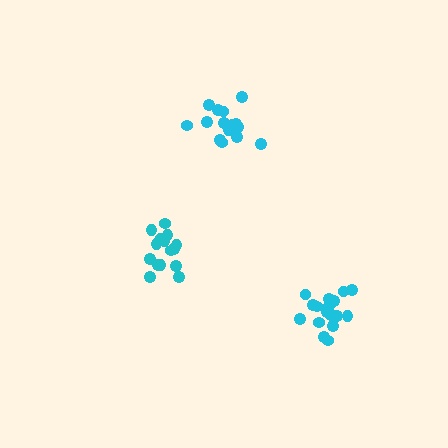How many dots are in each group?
Group 1: 17 dots, Group 2: 15 dots, Group 3: 16 dots (48 total).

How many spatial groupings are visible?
There are 3 spatial groupings.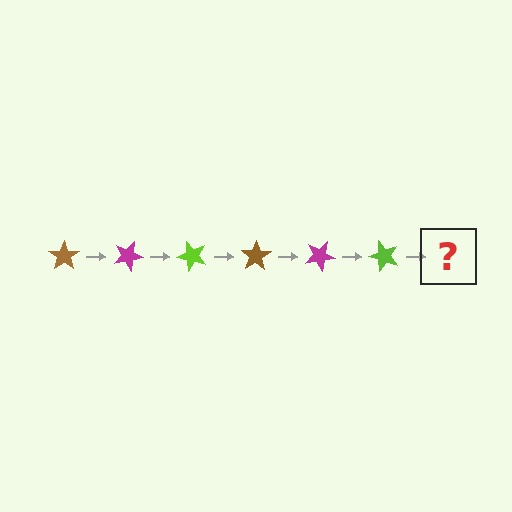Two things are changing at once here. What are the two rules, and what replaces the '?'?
The two rules are that it rotates 25 degrees each step and the color cycles through brown, magenta, and lime. The '?' should be a brown star, rotated 150 degrees from the start.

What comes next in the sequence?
The next element should be a brown star, rotated 150 degrees from the start.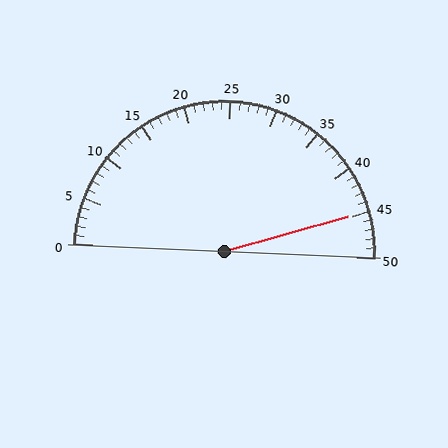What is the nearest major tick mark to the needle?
The nearest major tick mark is 45.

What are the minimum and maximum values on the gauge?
The gauge ranges from 0 to 50.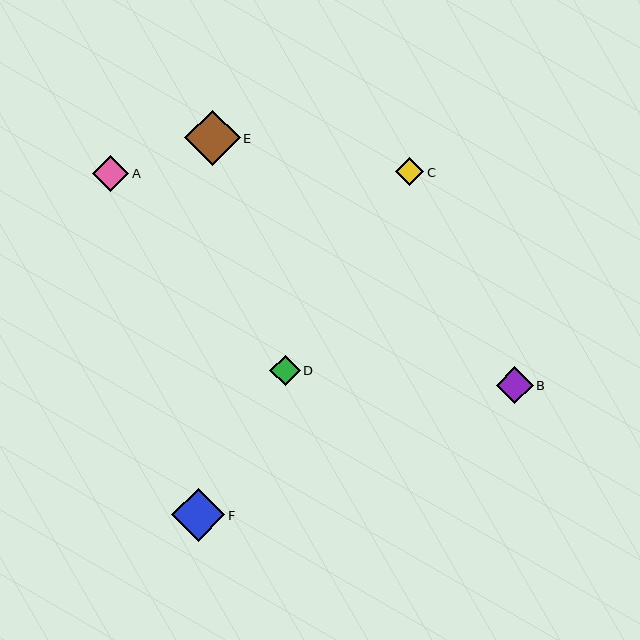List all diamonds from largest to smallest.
From largest to smallest: E, F, B, A, D, C.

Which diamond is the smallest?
Diamond C is the smallest with a size of approximately 28 pixels.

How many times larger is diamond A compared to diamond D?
Diamond A is approximately 1.2 times the size of diamond D.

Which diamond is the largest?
Diamond E is the largest with a size of approximately 55 pixels.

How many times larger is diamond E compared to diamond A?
Diamond E is approximately 1.5 times the size of diamond A.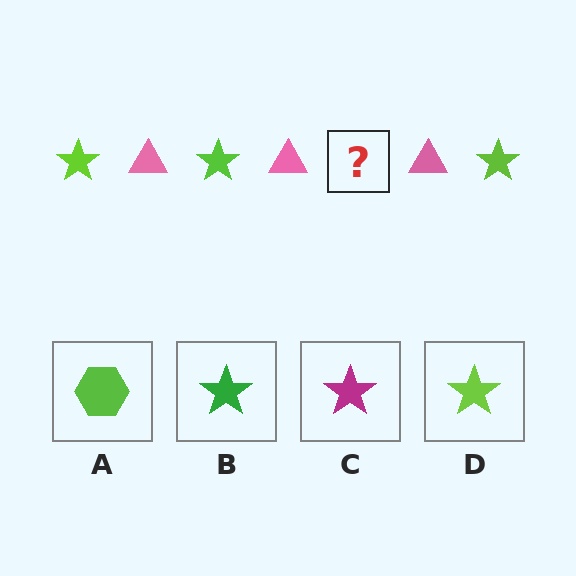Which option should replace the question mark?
Option D.